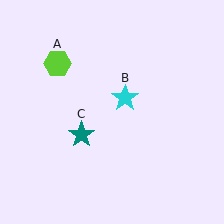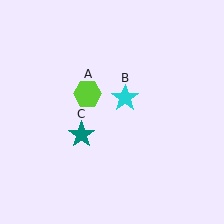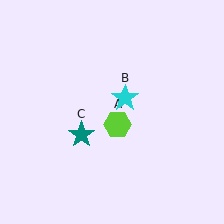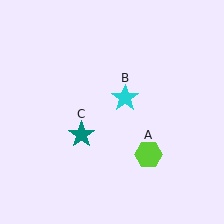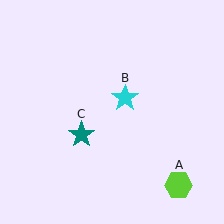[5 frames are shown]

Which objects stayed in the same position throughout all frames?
Cyan star (object B) and teal star (object C) remained stationary.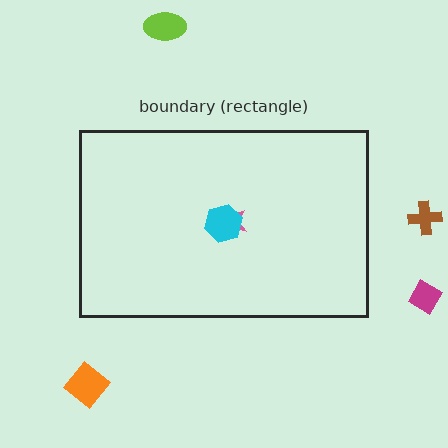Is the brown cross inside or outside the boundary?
Outside.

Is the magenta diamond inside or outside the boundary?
Outside.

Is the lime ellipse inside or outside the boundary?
Outside.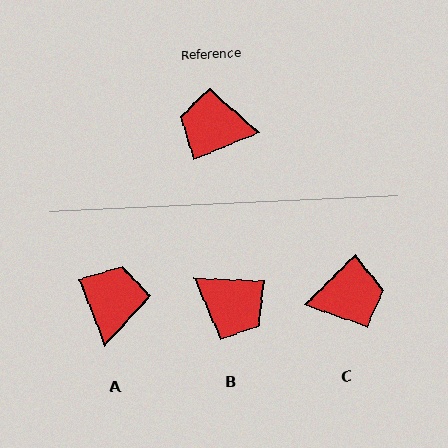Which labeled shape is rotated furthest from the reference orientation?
C, about 158 degrees away.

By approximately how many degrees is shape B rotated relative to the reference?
Approximately 156 degrees counter-clockwise.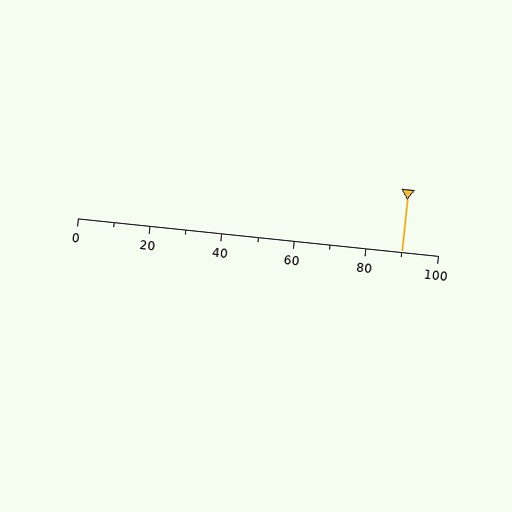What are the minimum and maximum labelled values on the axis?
The axis runs from 0 to 100.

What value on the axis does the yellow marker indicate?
The marker indicates approximately 90.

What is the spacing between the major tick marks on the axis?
The major ticks are spaced 20 apart.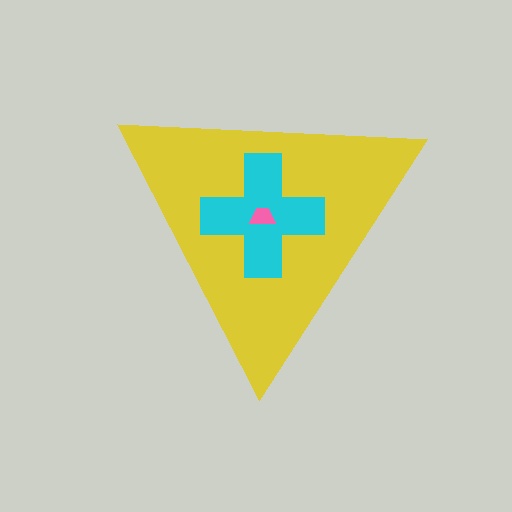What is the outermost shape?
The yellow triangle.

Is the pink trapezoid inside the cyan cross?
Yes.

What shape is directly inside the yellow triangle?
The cyan cross.